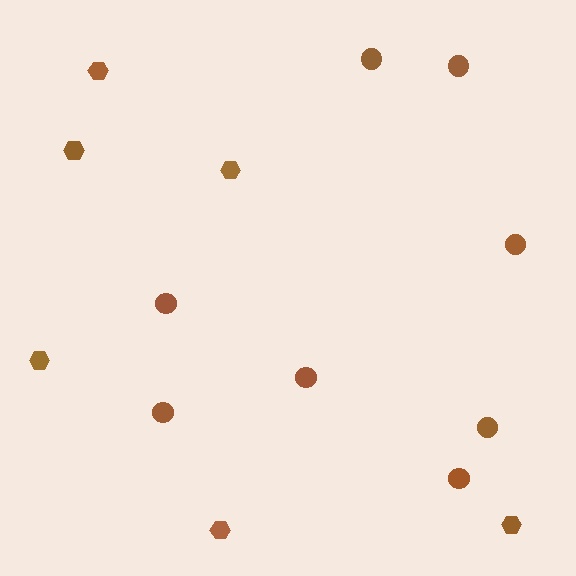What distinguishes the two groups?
There are 2 groups: one group of hexagons (6) and one group of circles (8).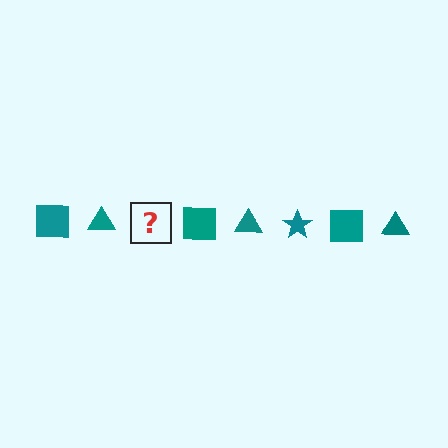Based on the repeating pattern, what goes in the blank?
The blank should be a teal star.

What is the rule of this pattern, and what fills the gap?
The rule is that the pattern cycles through square, triangle, star shapes in teal. The gap should be filled with a teal star.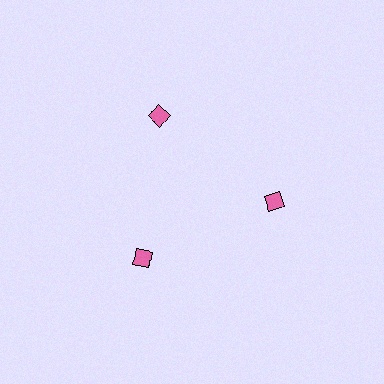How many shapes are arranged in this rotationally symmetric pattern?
There are 3 shapes, arranged in 3 groups of 1.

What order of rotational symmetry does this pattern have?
This pattern has 3-fold rotational symmetry.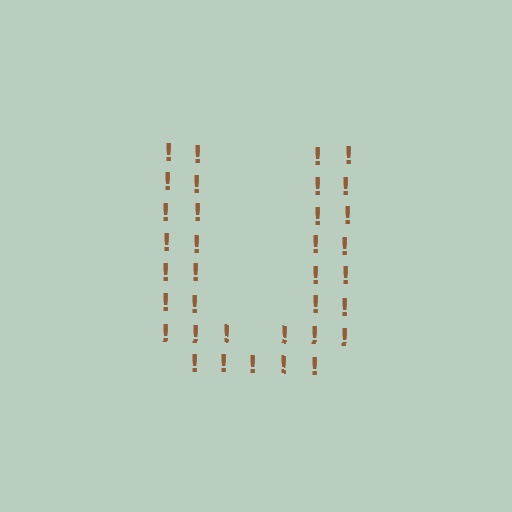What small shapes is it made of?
It is made of small exclamation marks.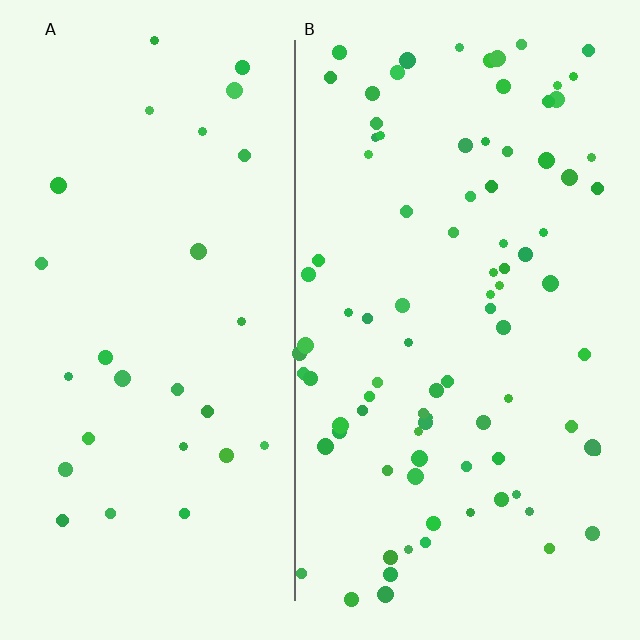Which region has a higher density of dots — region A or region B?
B (the right).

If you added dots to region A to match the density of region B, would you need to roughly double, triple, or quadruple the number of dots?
Approximately triple.